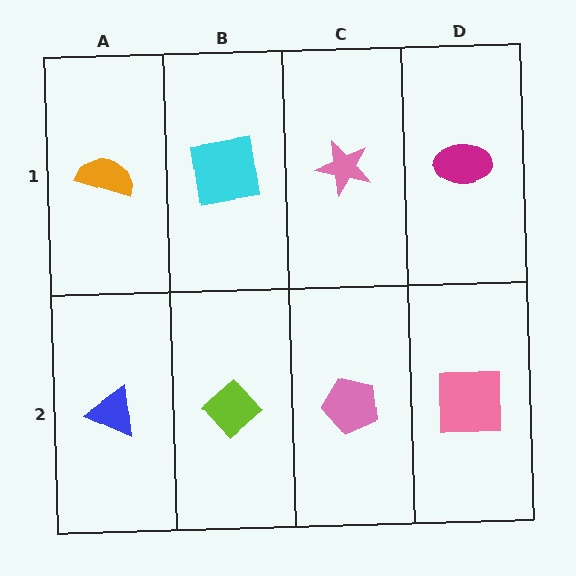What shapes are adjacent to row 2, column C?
A pink star (row 1, column C), a lime diamond (row 2, column B), a pink square (row 2, column D).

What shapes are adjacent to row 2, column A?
An orange semicircle (row 1, column A), a lime diamond (row 2, column B).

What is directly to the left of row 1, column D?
A pink star.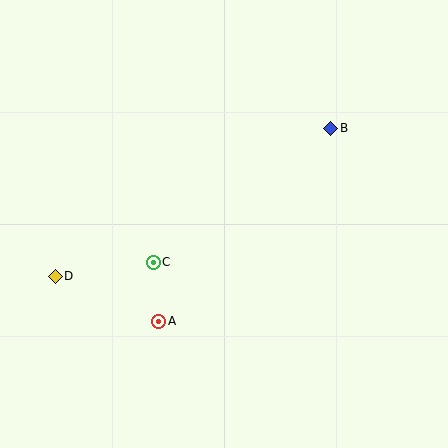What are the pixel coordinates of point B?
Point B is at (331, 128).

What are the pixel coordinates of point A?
Point A is at (159, 321).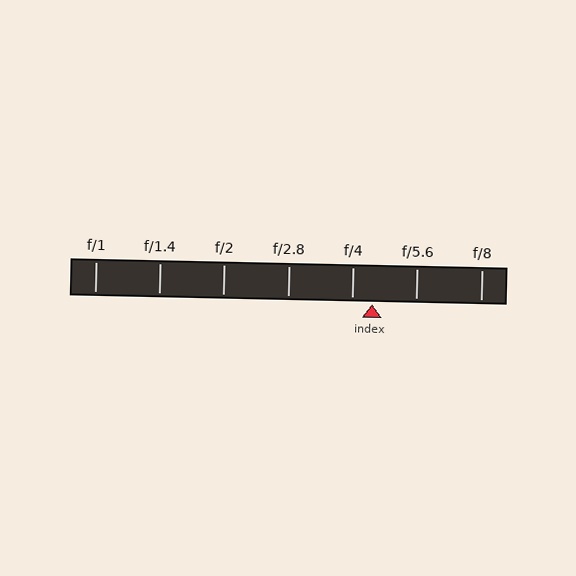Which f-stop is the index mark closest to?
The index mark is closest to f/4.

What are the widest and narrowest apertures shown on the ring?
The widest aperture shown is f/1 and the narrowest is f/8.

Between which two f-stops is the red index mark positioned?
The index mark is between f/4 and f/5.6.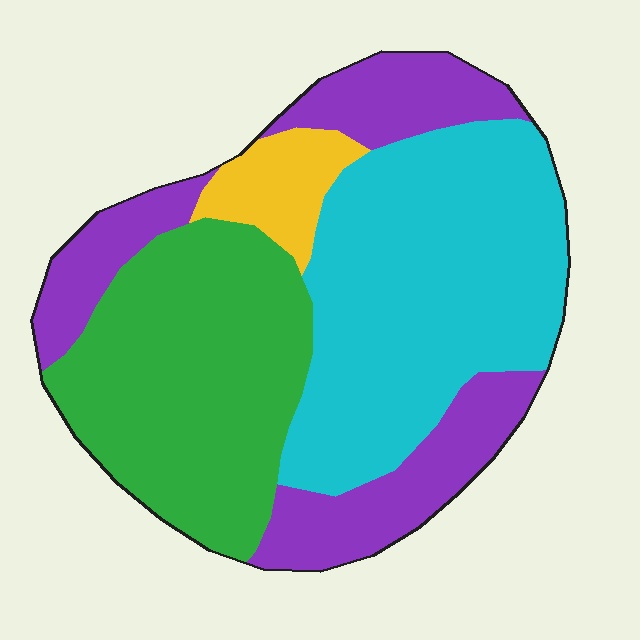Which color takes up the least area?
Yellow, at roughly 5%.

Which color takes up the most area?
Cyan, at roughly 40%.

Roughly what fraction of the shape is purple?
Purple covers around 25% of the shape.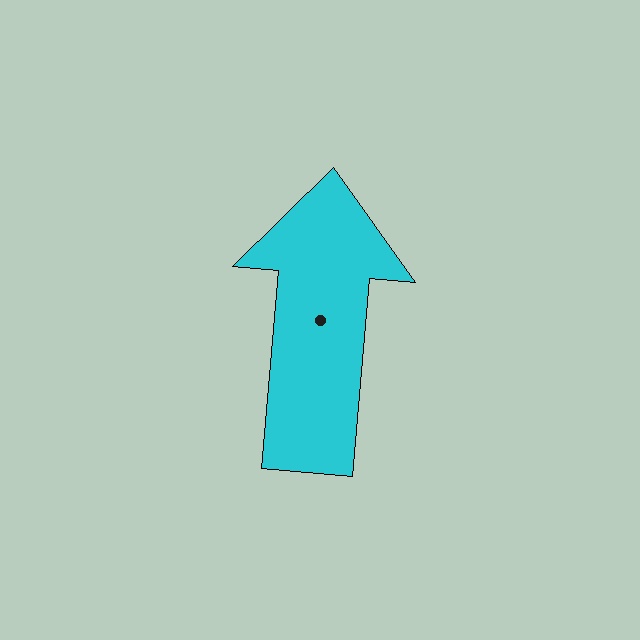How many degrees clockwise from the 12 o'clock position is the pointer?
Approximately 5 degrees.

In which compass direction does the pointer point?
North.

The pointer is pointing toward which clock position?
Roughly 12 o'clock.